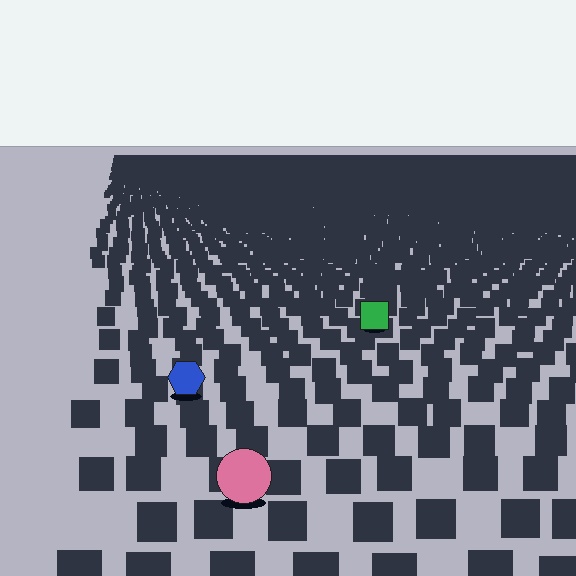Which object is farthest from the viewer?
The green square is farthest from the viewer. It appears smaller and the ground texture around it is denser.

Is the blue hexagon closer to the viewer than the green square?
Yes. The blue hexagon is closer — you can tell from the texture gradient: the ground texture is coarser near it.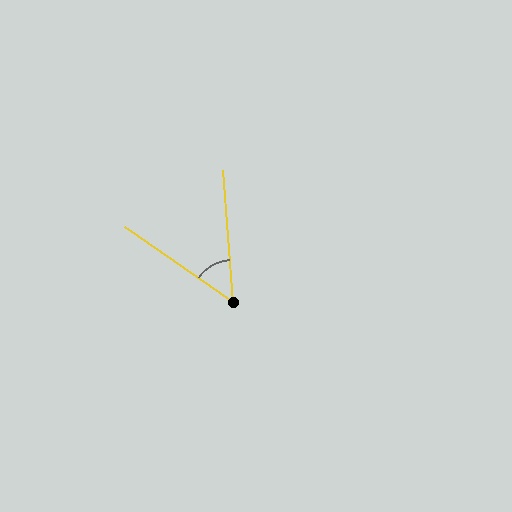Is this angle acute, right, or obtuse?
It is acute.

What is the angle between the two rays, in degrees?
Approximately 51 degrees.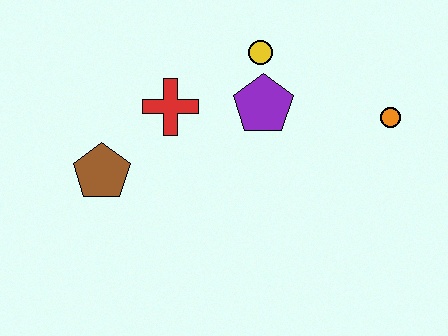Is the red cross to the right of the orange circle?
No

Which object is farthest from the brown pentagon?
The orange circle is farthest from the brown pentagon.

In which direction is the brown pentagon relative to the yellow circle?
The brown pentagon is to the left of the yellow circle.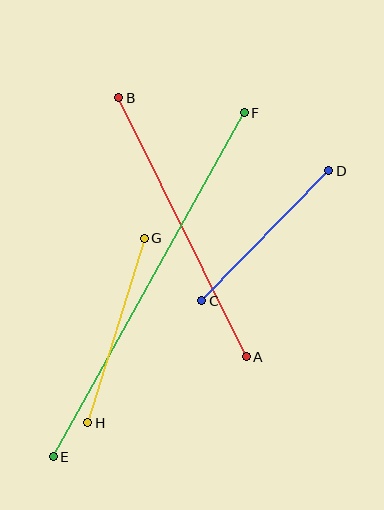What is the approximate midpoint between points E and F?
The midpoint is at approximately (149, 285) pixels.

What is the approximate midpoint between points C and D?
The midpoint is at approximately (265, 236) pixels.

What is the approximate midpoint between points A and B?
The midpoint is at approximately (183, 227) pixels.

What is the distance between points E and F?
The distance is approximately 394 pixels.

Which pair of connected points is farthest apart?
Points E and F are farthest apart.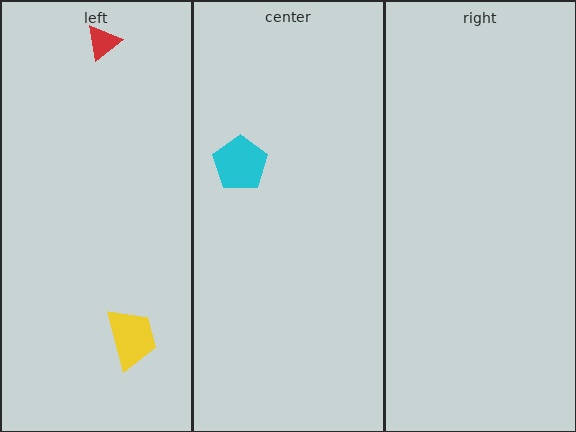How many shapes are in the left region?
2.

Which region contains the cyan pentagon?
The center region.